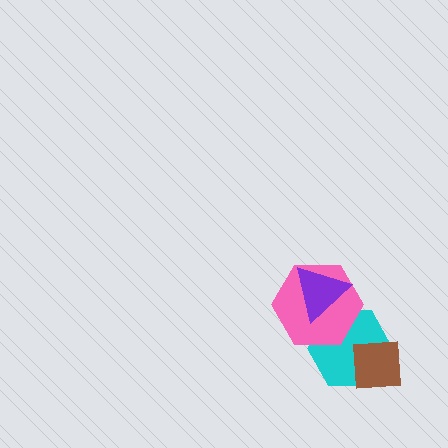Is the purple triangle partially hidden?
No, no other shape covers it.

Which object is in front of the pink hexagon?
The purple triangle is in front of the pink hexagon.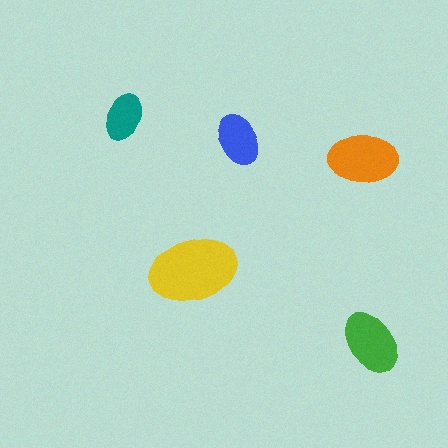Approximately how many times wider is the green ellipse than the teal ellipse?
About 1.5 times wider.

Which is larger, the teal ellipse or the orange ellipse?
The orange one.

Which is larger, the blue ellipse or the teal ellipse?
The blue one.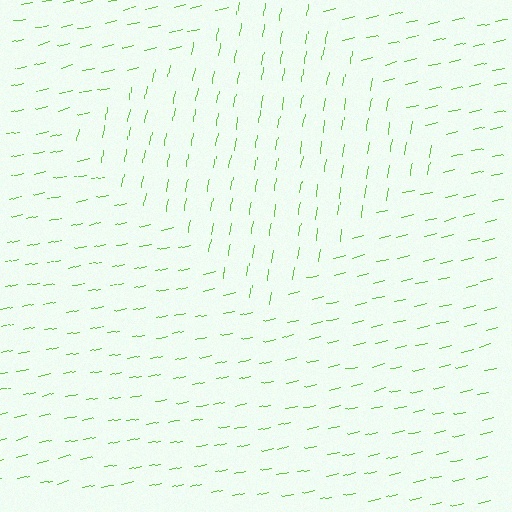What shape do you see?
I see a diamond.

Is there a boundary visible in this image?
Yes, there is a texture boundary formed by a change in line orientation.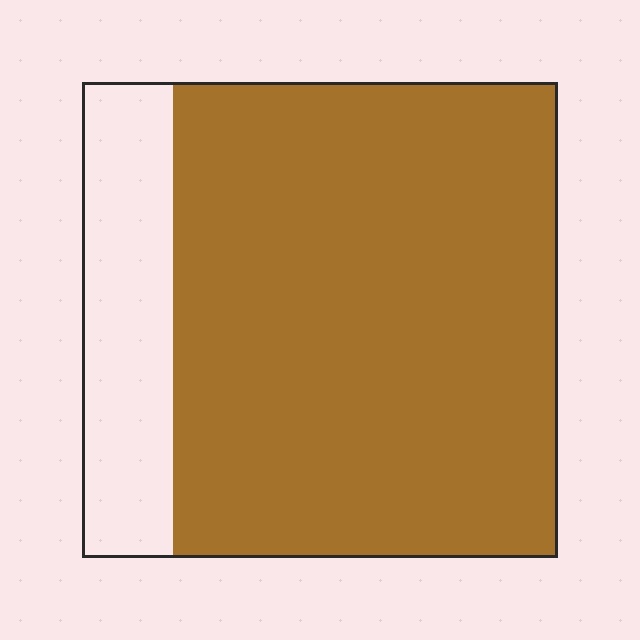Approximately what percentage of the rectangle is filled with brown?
Approximately 80%.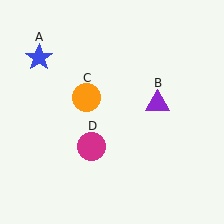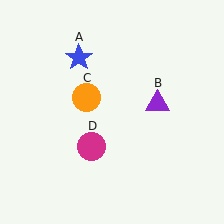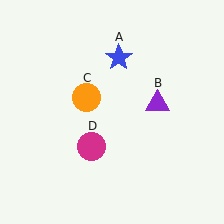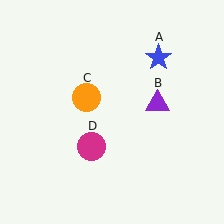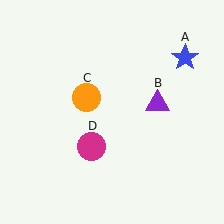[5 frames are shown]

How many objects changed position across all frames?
1 object changed position: blue star (object A).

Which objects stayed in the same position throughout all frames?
Purple triangle (object B) and orange circle (object C) and magenta circle (object D) remained stationary.